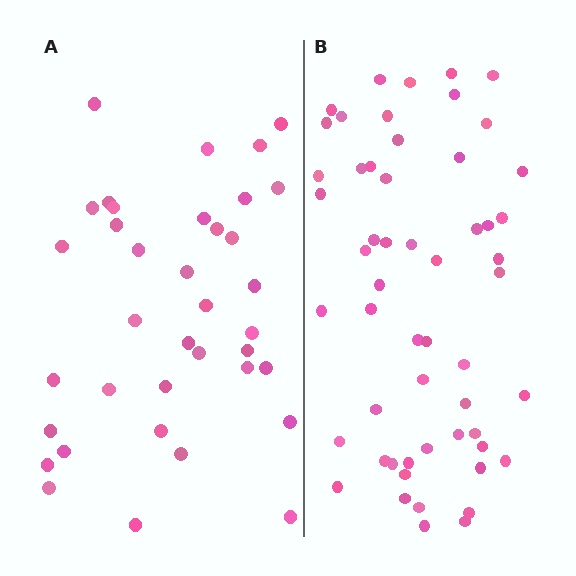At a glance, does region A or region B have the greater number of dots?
Region B (the right region) has more dots.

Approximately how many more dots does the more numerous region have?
Region B has approximately 20 more dots than region A.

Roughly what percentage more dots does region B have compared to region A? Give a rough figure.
About 50% more.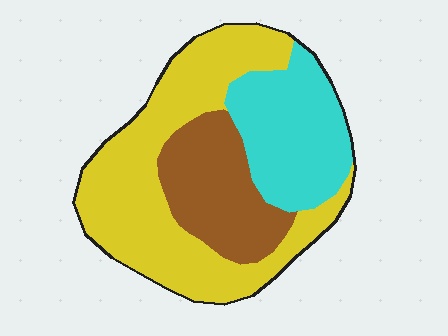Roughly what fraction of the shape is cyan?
Cyan covers roughly 25% of the shape.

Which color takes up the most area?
Yellow, at roughly 50%.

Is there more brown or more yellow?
Yellow.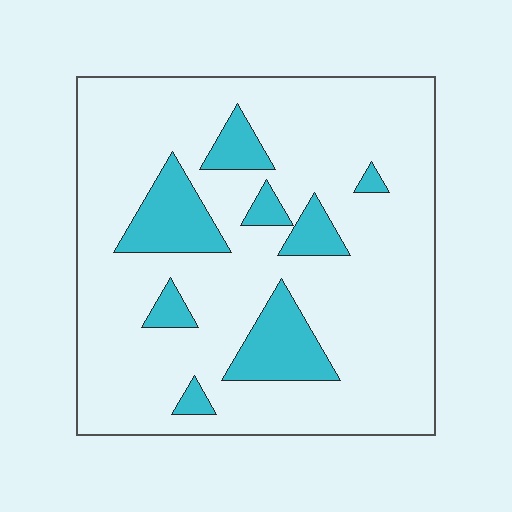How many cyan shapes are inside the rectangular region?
8.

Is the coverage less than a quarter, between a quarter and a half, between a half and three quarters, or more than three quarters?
Less than a quarter.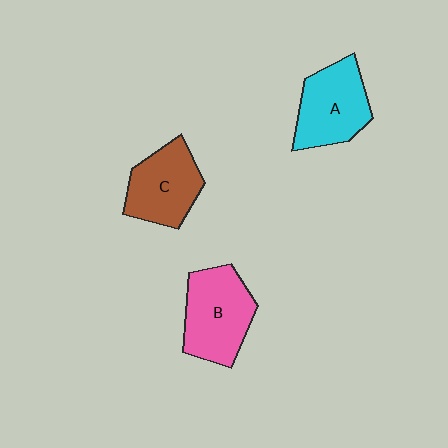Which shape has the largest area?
Shape B (pink).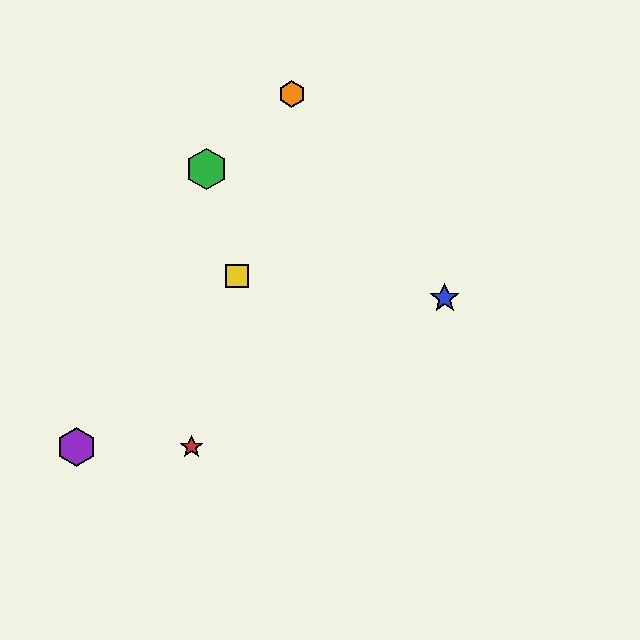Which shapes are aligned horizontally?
The red star, the purple hexagon are aligned horizontally.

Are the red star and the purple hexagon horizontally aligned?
Yes, both are at y≈447.